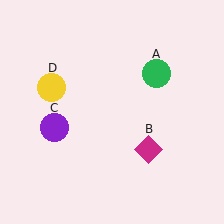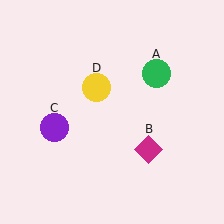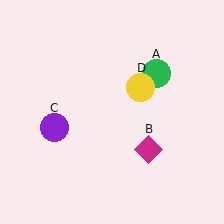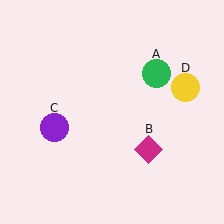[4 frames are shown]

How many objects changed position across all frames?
1 object changed position: yellow circle (object D).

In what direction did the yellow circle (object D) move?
The yellow circle (object D) moved right.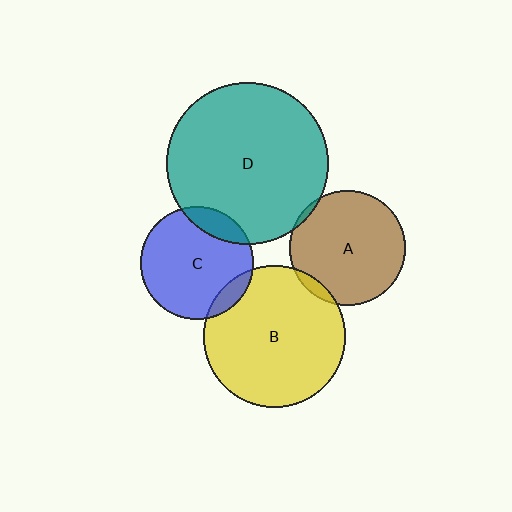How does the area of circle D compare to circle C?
Approximately 2.1 times.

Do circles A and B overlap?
Yes.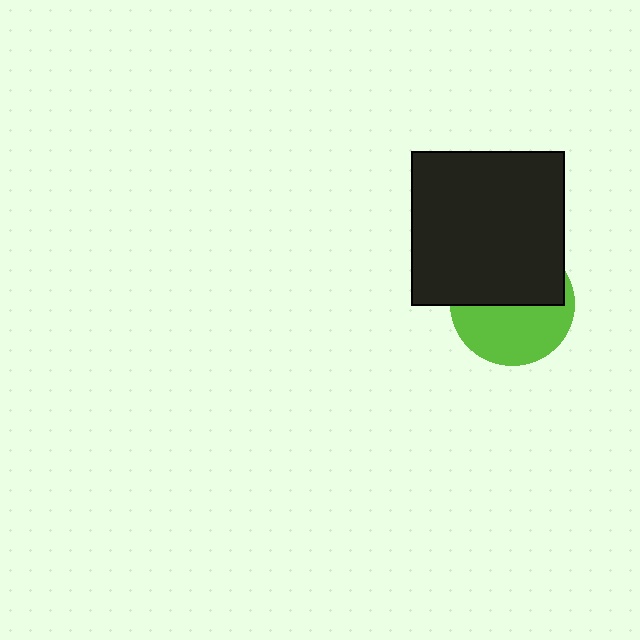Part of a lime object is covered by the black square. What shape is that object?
It is a circle.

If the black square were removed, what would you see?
You would see the complete lime circle.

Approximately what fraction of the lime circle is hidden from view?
Roughly 50% of the lime circle is hidden behind the black square.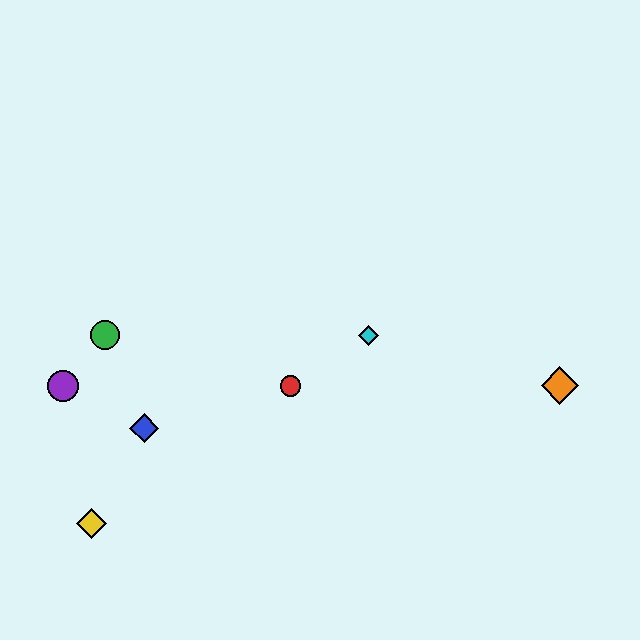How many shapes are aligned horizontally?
3 shapes (the red circle, the purple circle, the orange diamond) are aligned horizontally.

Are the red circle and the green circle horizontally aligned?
No, the red circle is at y≈386 and the green circle is at y≈335.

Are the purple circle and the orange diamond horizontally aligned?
Yes, both are at y≈386.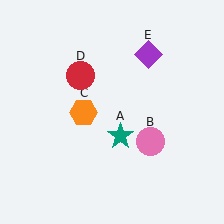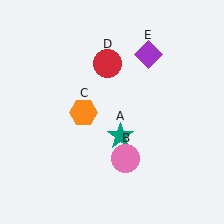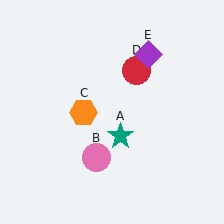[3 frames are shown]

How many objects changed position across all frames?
2 objects changed position: pink circle (object B), red circle (object D).